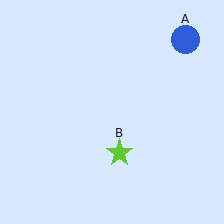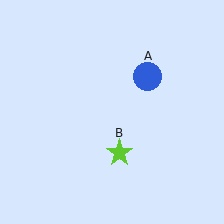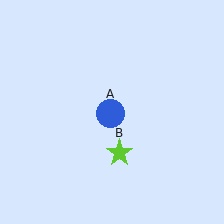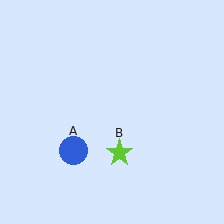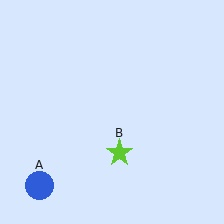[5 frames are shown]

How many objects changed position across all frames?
1 object changed position: blue circle (object A).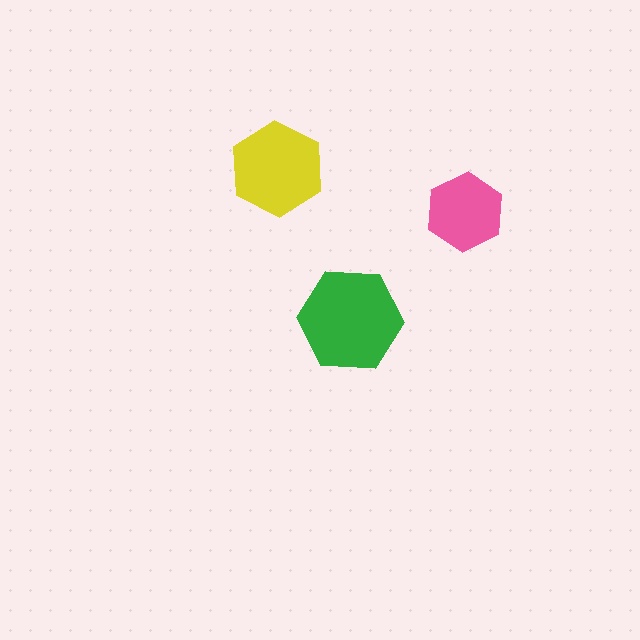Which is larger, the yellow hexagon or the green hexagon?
The green one.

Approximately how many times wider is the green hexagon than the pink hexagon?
About 1.5 times wider.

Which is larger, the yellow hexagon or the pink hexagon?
The yellow one.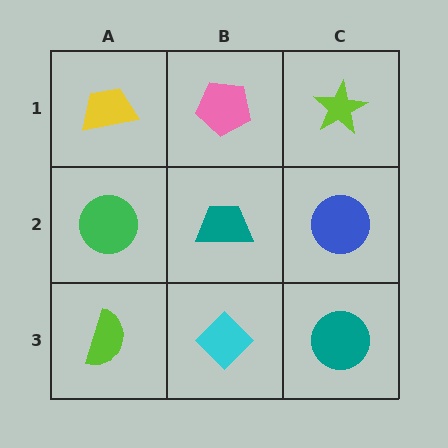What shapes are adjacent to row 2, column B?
A pink pentagon (row 1, column B), a cyan diamond (row 3, column B), a green circle (row 2, column A), a blue circle (row 2, column C).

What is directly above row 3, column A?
A green circle.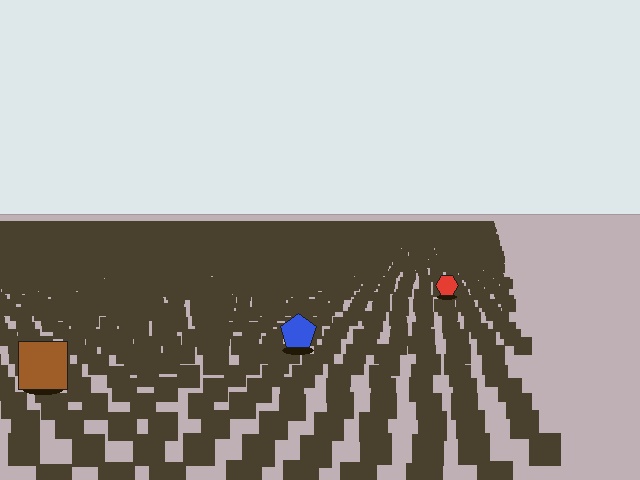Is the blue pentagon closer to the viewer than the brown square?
No. The brown square is closer — you can tell from the texture gradient: the ground texture is coarser near it.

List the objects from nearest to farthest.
From nearest to farthest: the brown square, the blue pentagon, the red hexagon.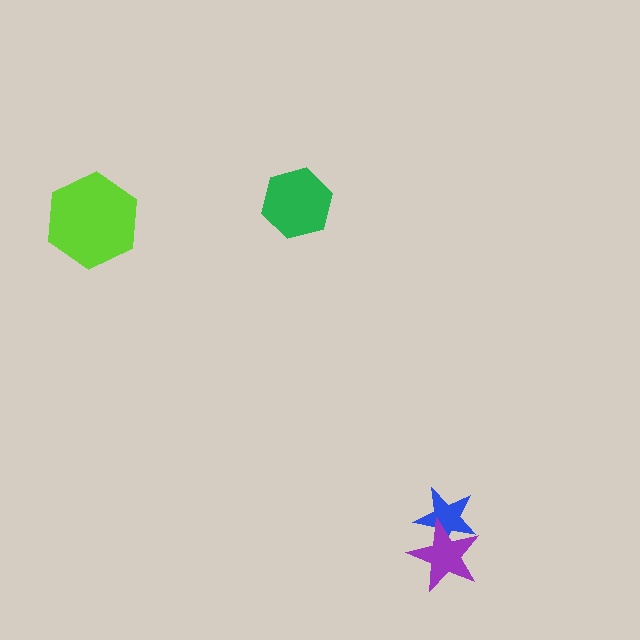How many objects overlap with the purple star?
1 object overlaps with the purple star.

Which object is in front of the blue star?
The purple star is in front of the blue star.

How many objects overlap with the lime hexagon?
0 objects overlap with the lime hexagon.